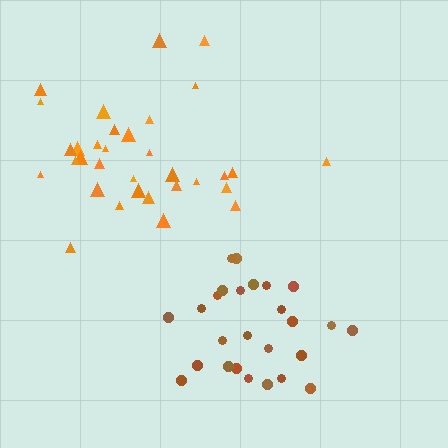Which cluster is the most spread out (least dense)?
Orange.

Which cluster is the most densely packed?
Brown.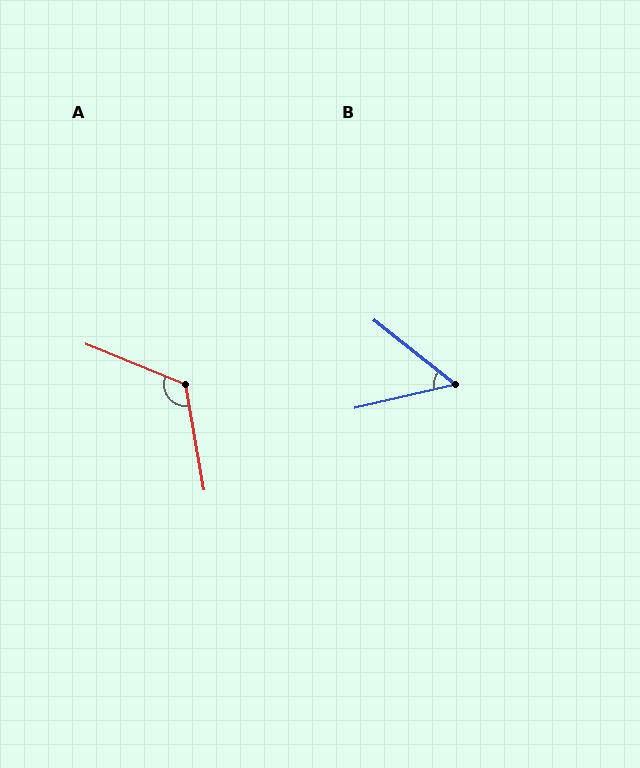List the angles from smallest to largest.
B (52°), A (122°).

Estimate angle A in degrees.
Approximately 122 degrees.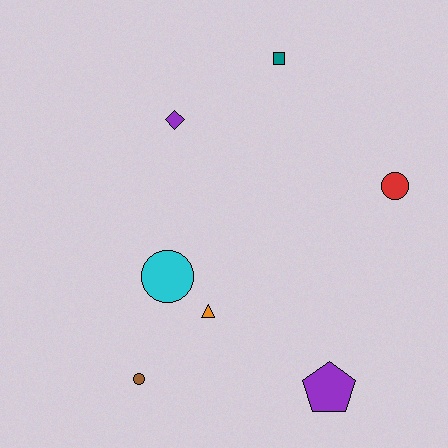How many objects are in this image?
There are 7 objects.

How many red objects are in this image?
There is 1 red object.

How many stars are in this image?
There are no stars.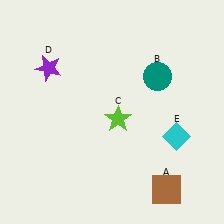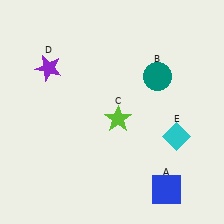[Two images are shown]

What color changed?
The square (A) changed from brown in Image 1 to blue in Image 2.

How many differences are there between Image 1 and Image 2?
There is 1 difference between the two images.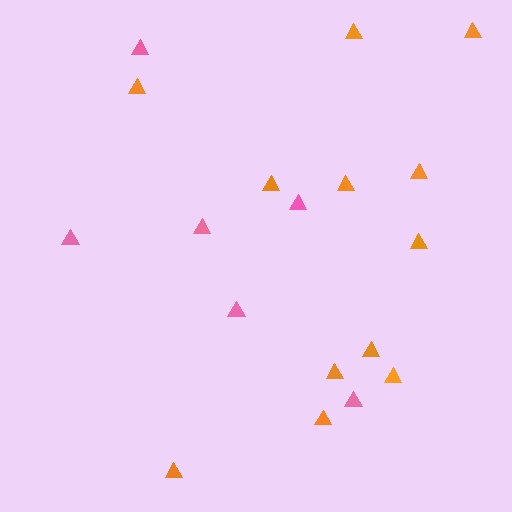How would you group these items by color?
There are 2 groups: one group of pink triangles (6) and one group of orange triangles (12).